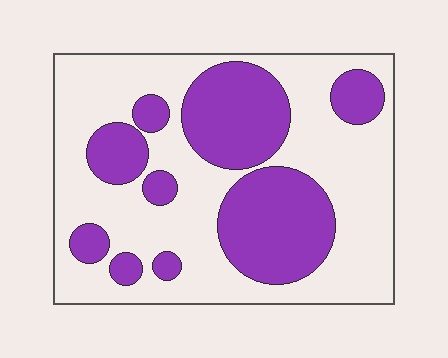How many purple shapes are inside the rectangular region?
9.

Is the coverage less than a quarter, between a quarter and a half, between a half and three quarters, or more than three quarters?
Between a quarter and a half.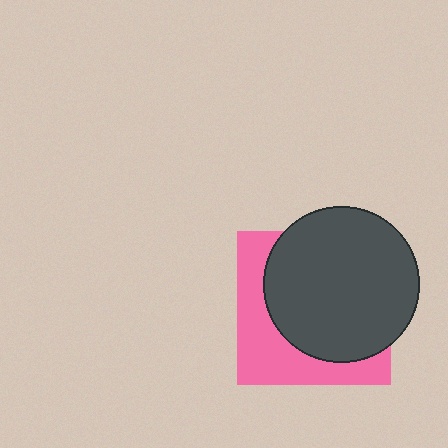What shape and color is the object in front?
The object in front is a dark gray circle.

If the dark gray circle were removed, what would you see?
You would see the complete pink square.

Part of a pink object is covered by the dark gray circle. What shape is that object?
It is a square.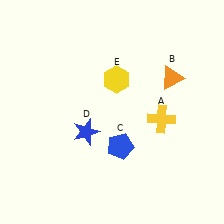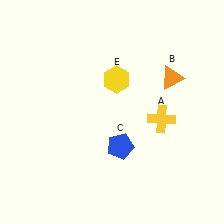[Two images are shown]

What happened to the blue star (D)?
The blue star (D) was removed in Image 2. It was in the bottom-left area of Image 1.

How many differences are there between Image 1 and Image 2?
There is 1 difference between the two images.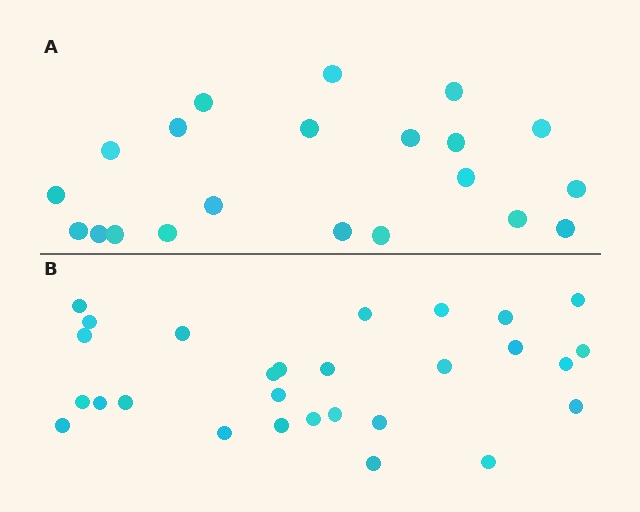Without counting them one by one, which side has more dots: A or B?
Region B (the bottom region) has more dots.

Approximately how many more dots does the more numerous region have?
Region B has roughly 8 or so more dots than region A.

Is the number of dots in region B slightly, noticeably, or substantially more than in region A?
Region B has noticeably more, but not dramatically so. The ratio is roughly 1.3 to 1.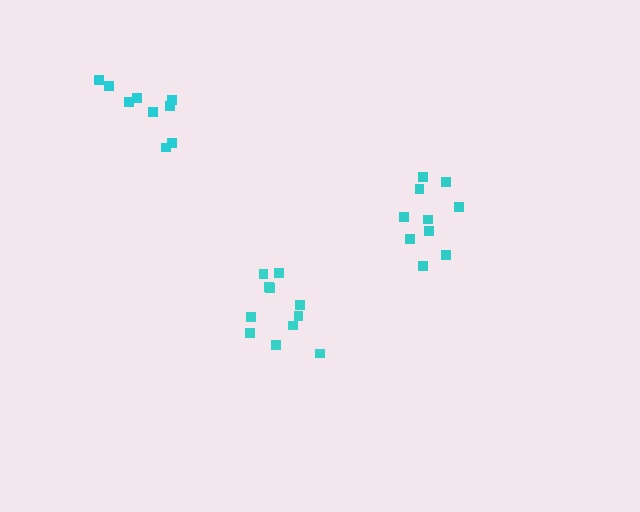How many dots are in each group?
Group 1: 10 dots, Group 2: 9 dots, Group 3: 11 dots (30 total).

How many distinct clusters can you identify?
There are 3 distinct clusters.